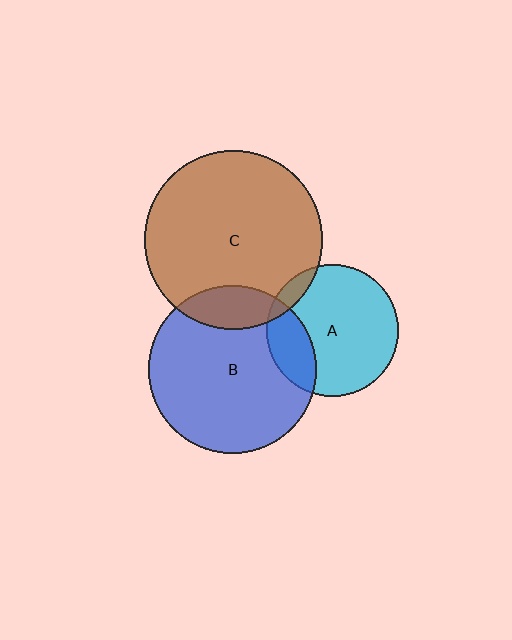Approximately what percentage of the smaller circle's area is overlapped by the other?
Approximately 10%.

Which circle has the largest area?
Circle C (brown).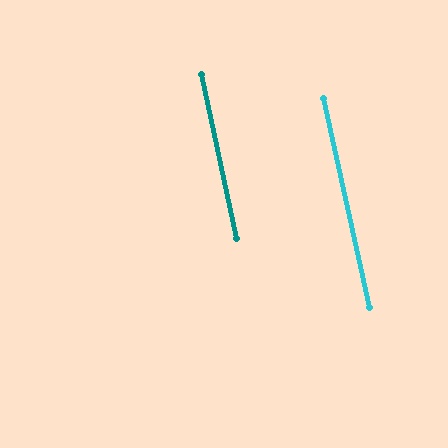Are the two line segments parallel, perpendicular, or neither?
Parallel — their directions differ by only 0.1°.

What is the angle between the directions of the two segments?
Approximately 0 degrees.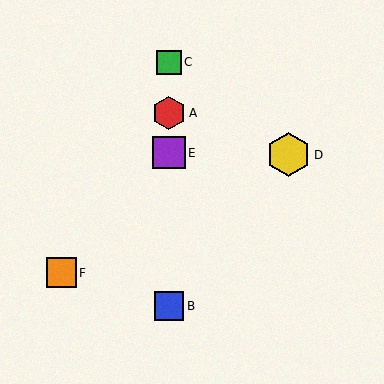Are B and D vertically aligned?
No, B is at x≈169 and D is at x≈289.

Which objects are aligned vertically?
Objects A, B, C, E are aligned vertically.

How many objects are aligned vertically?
4 objects (A, B, C, E) are aligned vertically.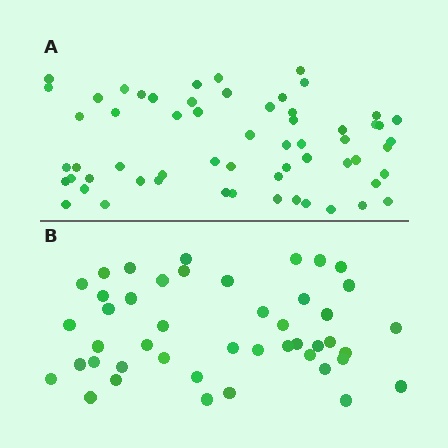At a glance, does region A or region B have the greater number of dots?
Region A (the top region) has more dots.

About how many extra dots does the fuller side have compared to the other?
Region A has approximately 15 more dots than region B.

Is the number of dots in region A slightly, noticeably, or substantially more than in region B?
Region A has noticeably more, but not dramatically so. The ratio is roughly 1.3 to 1.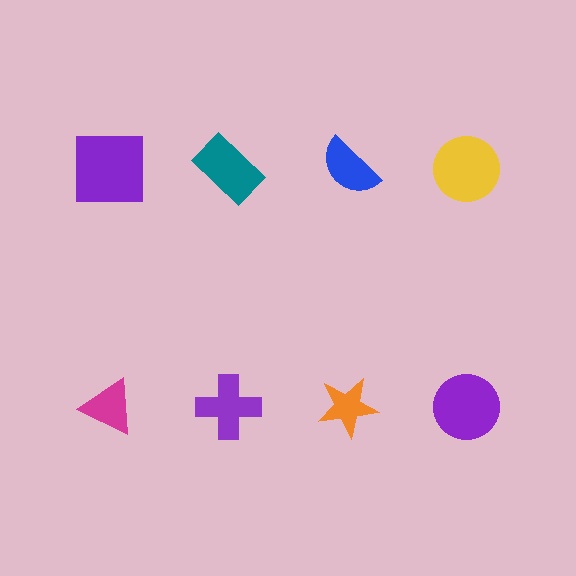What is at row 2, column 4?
A purple circle.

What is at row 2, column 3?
An orange star.